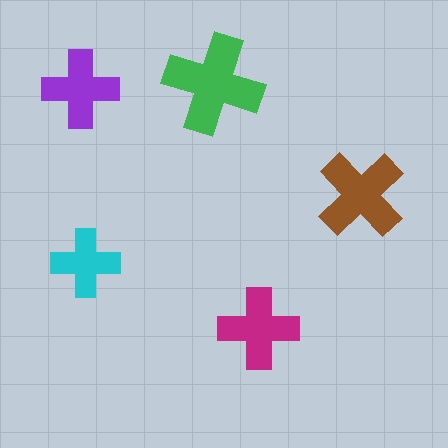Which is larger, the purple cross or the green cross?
The green one.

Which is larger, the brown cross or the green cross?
The green one.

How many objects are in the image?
There are 5 objects in the image.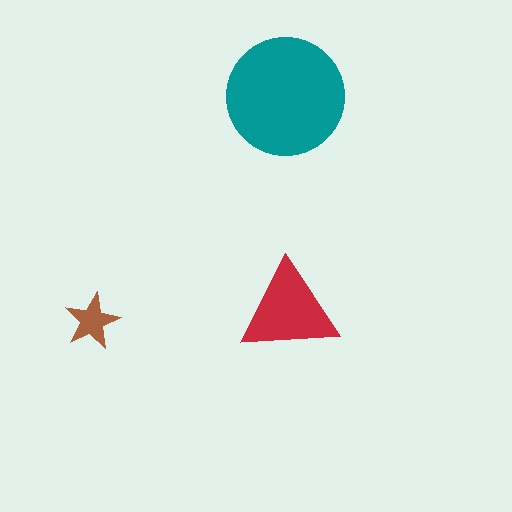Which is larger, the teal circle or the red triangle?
The teal circle.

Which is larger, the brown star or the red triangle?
The red triangle.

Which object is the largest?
The teal circle.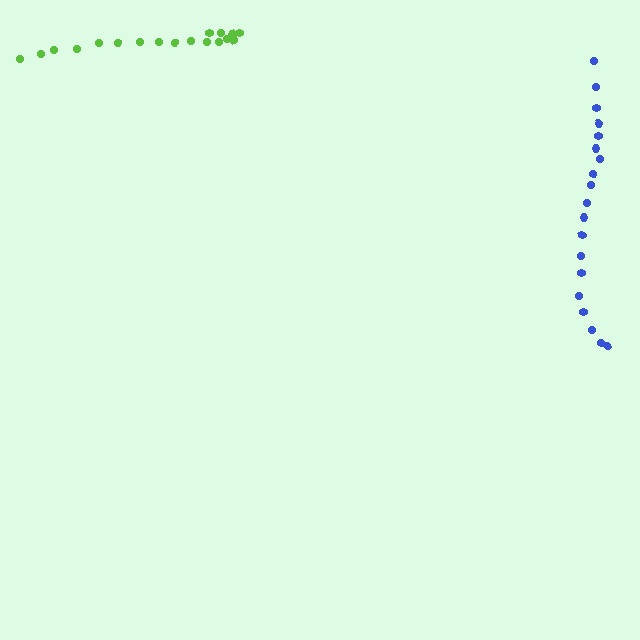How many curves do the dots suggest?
There are 2 distinct paths.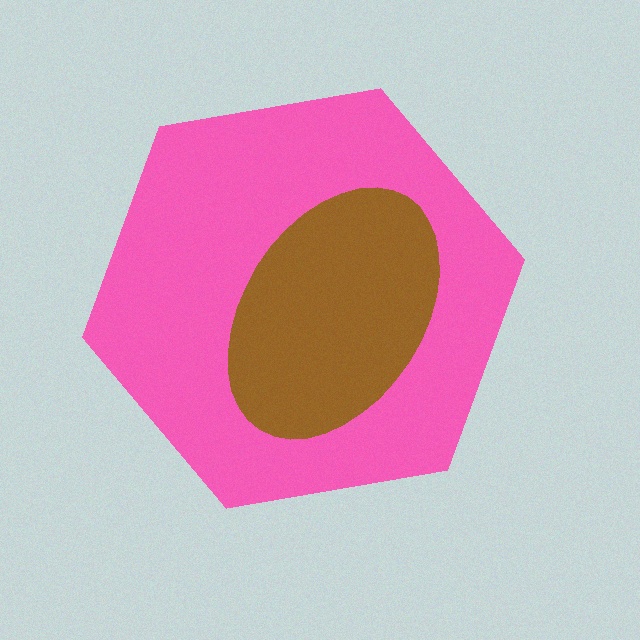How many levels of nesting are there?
2.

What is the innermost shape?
The brown ellipse.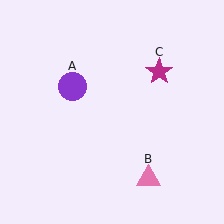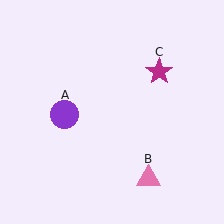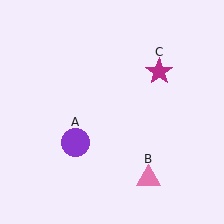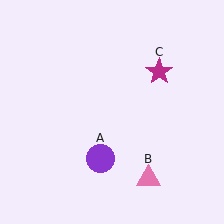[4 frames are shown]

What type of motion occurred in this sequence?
The purple circle (object A) rotated counterclockwise around the center of the scene.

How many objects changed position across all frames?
1 object changed position: purple circle (object A).